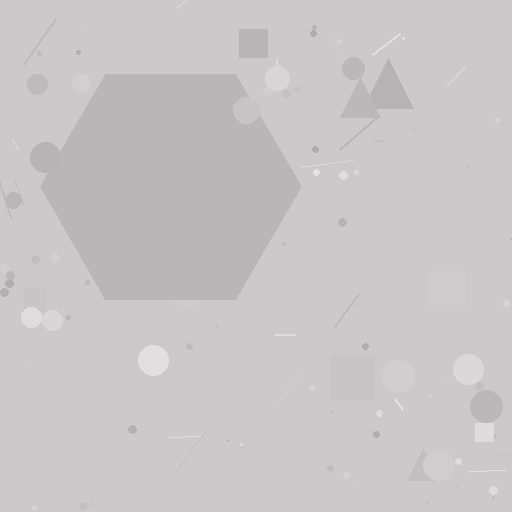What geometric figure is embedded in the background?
A hexagon is embedded in the background.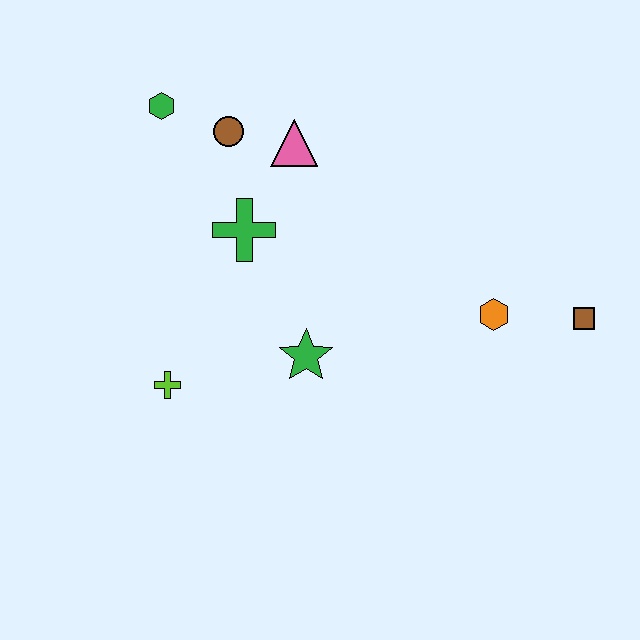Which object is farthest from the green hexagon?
The brown square is farthest from the green hexagon.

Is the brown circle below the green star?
No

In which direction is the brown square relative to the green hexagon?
The brown square is to the right of the green hexagon.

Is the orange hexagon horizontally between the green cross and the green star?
No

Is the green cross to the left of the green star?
Yes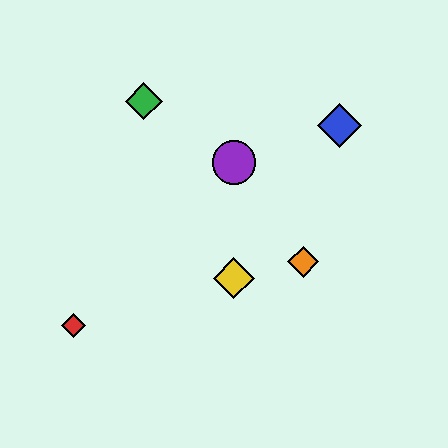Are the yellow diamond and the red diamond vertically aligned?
No, the yellow diamond is at x≈234 and the red diamond is at x≈74.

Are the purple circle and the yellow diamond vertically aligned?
Yes, both are at x≈234.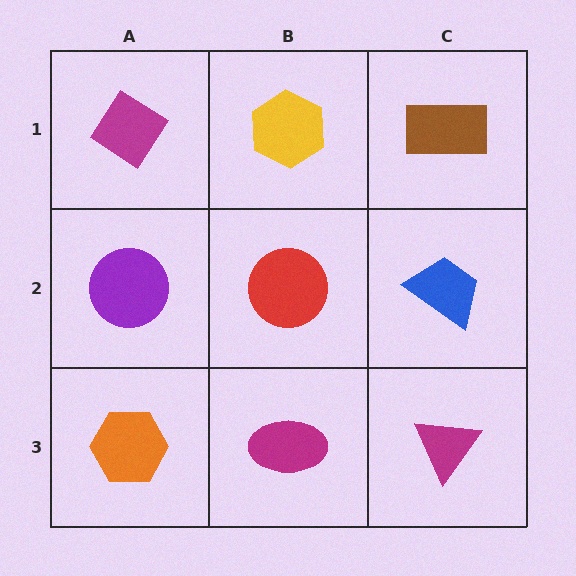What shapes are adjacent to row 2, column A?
A magenta diamond (row 1, column A), an orange hexagon (row 3, column A), a red circle (row 2, column B).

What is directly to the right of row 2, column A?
A red circle.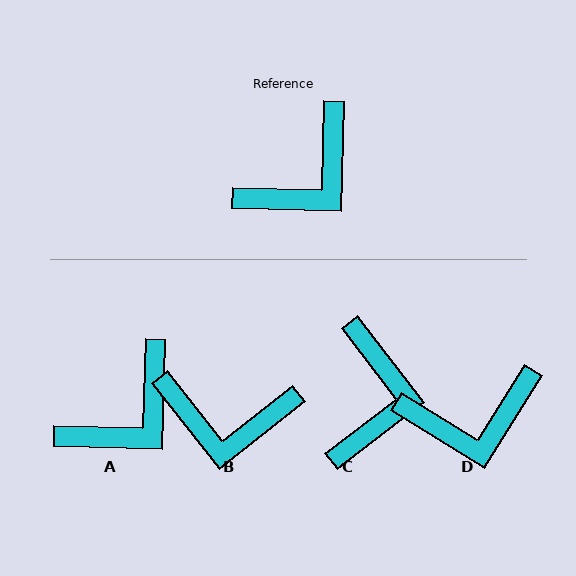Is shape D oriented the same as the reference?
No, it is off by about 30 degrees.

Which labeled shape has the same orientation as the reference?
A.